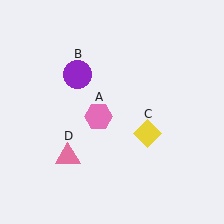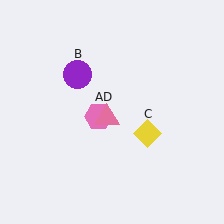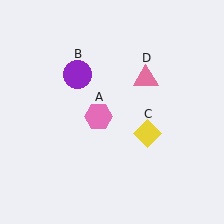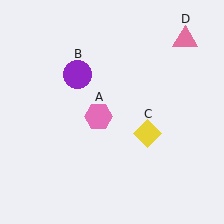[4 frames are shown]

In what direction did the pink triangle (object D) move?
The pink triangle (object D) moved up and to the right.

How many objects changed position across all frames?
1 object changed position: pink triangle (object D).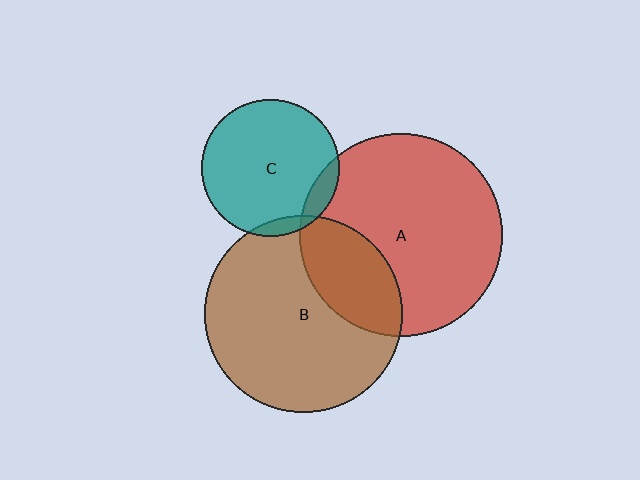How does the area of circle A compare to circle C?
Approximately 2.2 times.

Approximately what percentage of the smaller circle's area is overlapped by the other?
Approximately 10%.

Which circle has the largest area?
Circle A (red).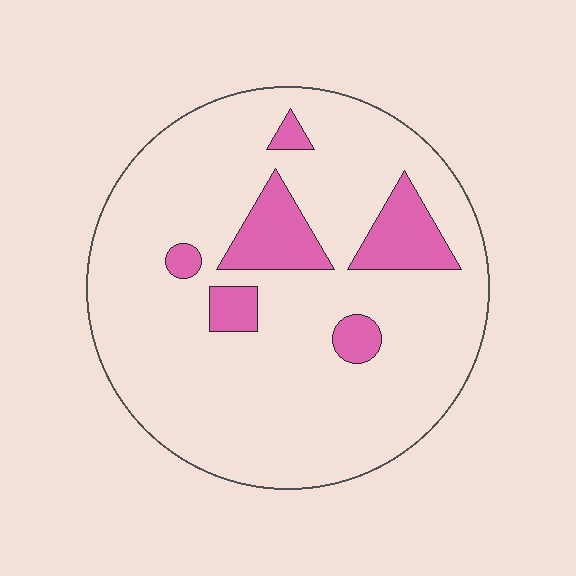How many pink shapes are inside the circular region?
6.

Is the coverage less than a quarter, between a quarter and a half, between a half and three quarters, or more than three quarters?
Less than a quarter.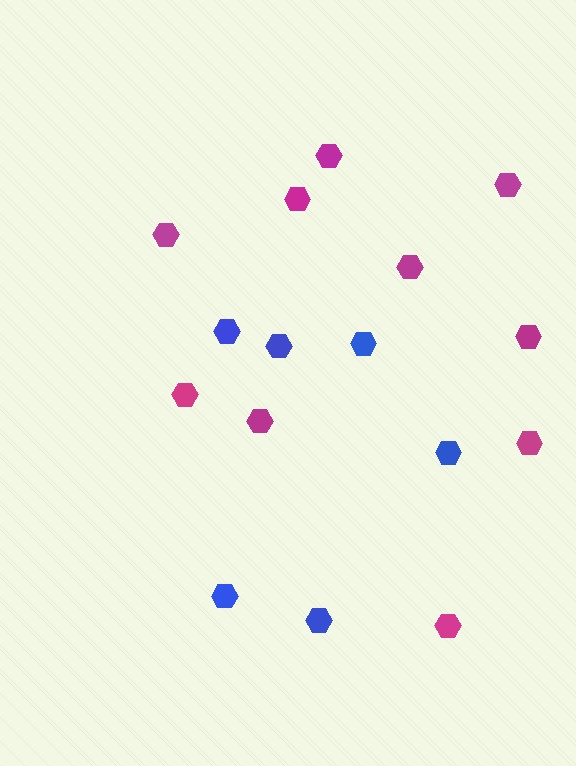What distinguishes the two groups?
There are 2 groups: one group of magenta hexagons (10) and one group of blue hexagons (6).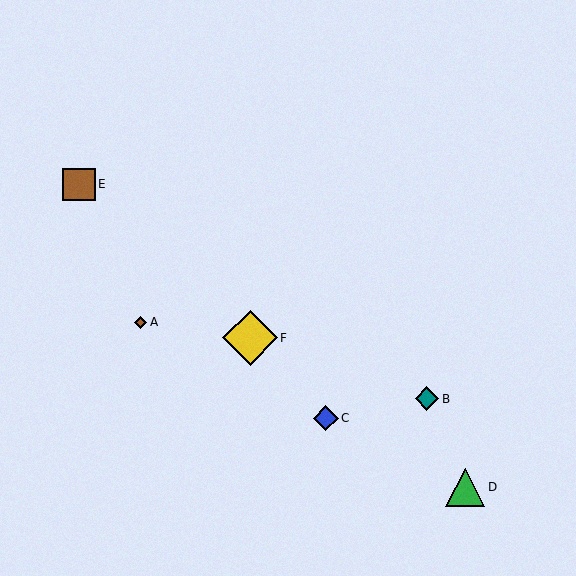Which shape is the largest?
The yellow diamond (labeled F) is the largest.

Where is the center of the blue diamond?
The center of the blue diamond is at (326, 418).